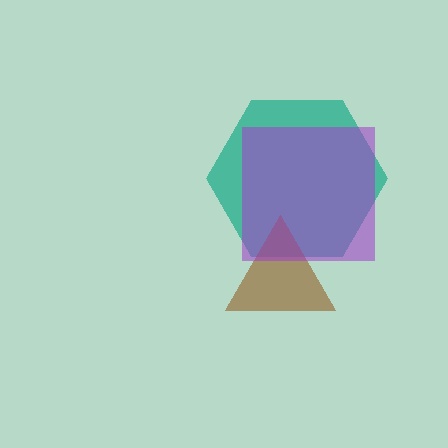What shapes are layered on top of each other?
The layered shapes are: a teal hexagon, a brown triangle, a purple square.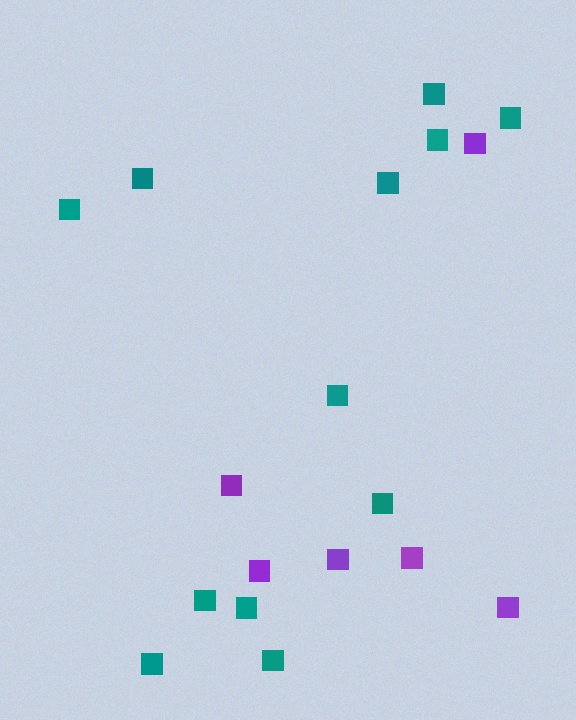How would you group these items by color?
There are 2 groups: one group of purple squares (6) and one group of teal squares (12).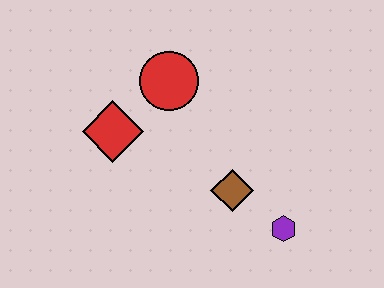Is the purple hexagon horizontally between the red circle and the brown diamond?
No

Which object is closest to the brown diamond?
The purple hexagon is closest to the brown diamond.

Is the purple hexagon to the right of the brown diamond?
Yes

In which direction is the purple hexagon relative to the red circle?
The purple hexagon is below the red circle.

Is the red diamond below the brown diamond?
No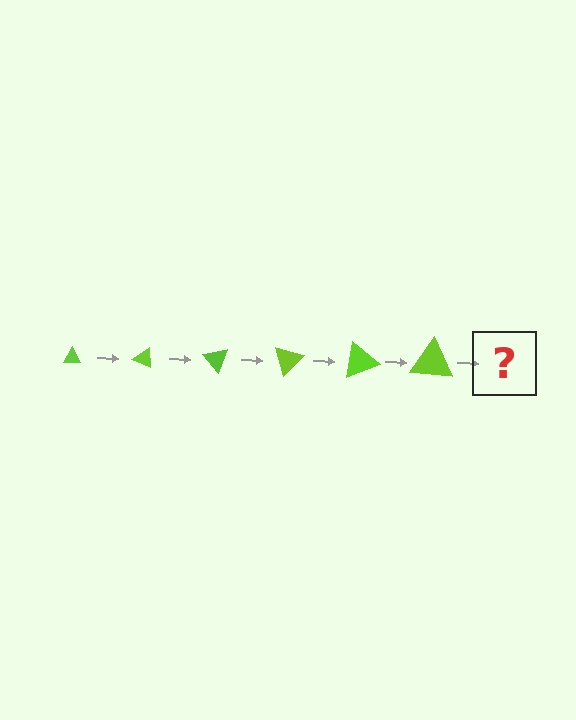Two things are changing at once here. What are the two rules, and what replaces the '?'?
The two rules are that the triangle grows larger each step and it rotates 25 degrees each step. The '?' should be a triangle, larger than the previous one and rotated 150 degrees from the start.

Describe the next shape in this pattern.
It should be a triangle, larger than the previous one and rotated 150 degrees from the start.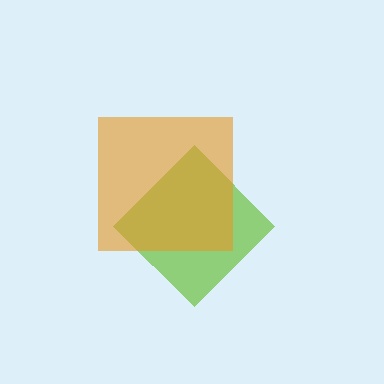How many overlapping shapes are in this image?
There are 2 overlapping shapes in the image.